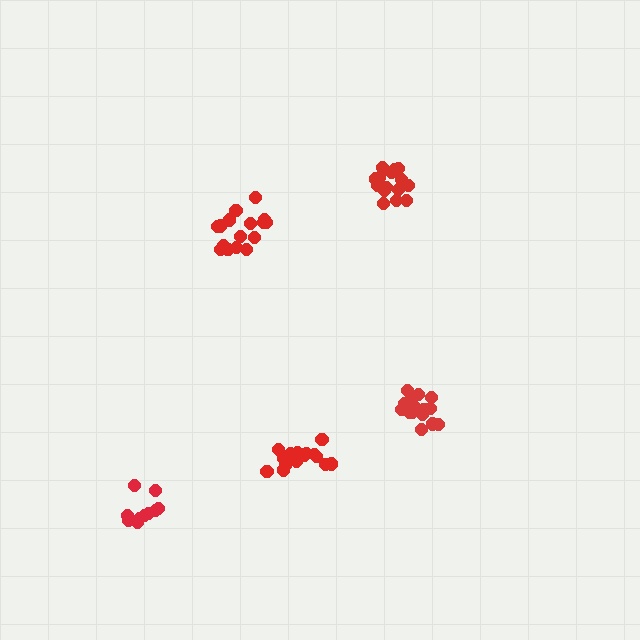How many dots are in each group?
Group 1: 10 dots, Group 2: 16 dots, Group 3: 15 dots, Group 4: 16 dots, Group 5: 16 dots (73 total).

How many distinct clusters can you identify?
There are 5 distinct clusters.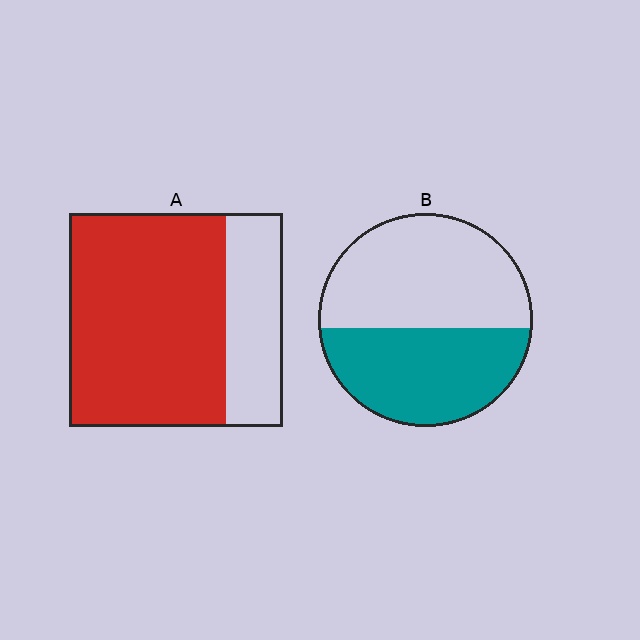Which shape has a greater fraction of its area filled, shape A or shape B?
Shape A.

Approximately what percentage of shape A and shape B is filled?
A is approximately 75% and B is approximately 45%.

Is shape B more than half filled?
No.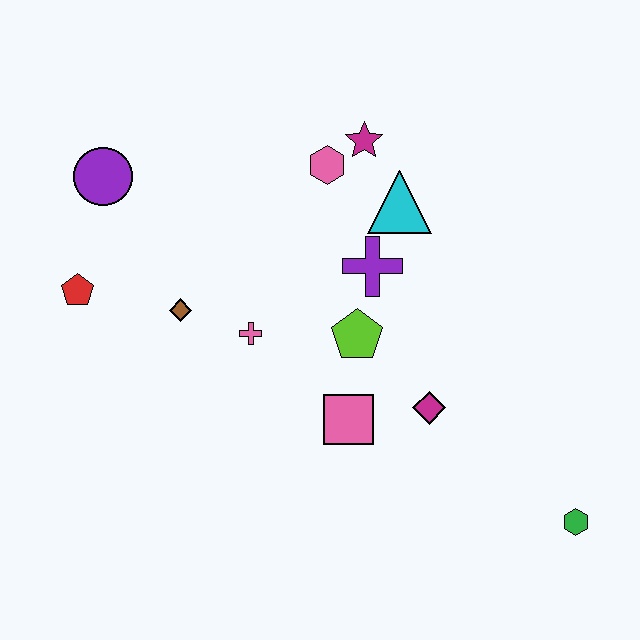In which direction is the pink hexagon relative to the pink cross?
The pink hexagon is above the pink cross.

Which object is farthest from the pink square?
The purple circle is farthest from the pink square.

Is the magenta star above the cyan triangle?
Yes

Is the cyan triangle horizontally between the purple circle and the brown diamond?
No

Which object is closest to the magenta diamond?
The pink square is closest to the magenta diamond.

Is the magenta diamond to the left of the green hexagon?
Yes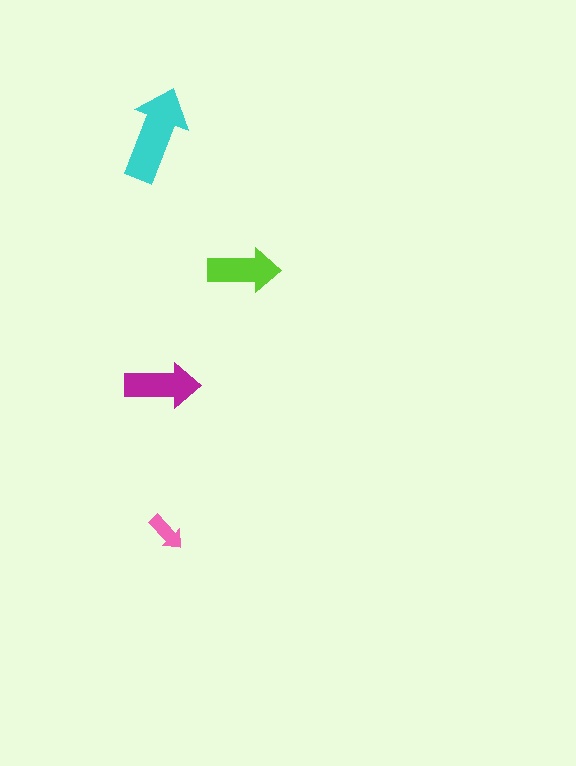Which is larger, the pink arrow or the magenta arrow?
The magenta one.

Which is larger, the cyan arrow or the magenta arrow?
The cyan one.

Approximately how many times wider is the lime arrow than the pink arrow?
About 2 times wider.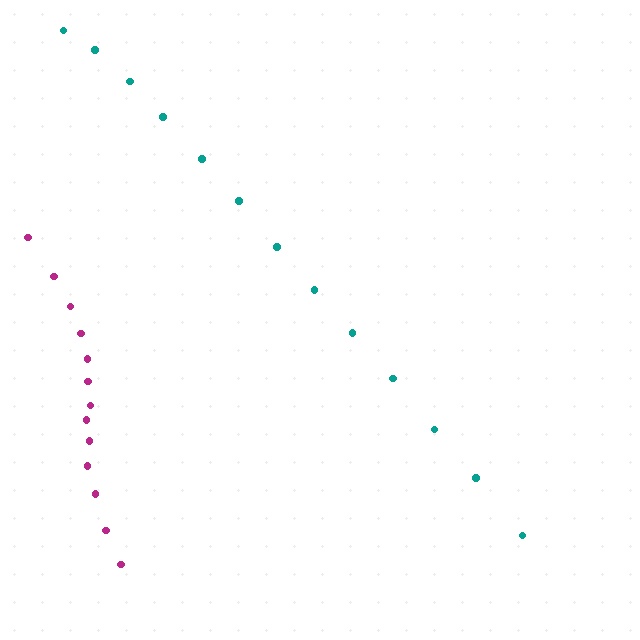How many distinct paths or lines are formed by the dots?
There are 2 distinct paths.